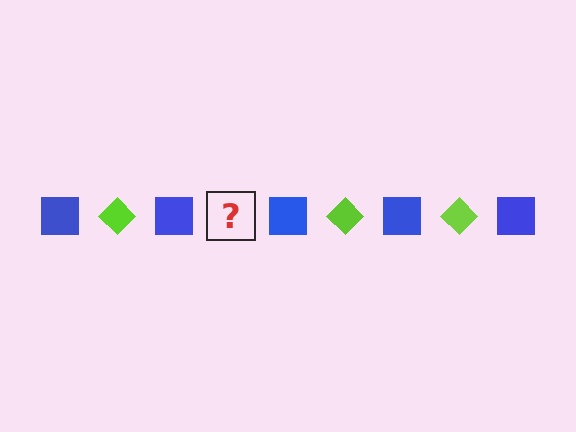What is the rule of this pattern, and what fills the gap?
The rule is that the pattern alternates between blue square and lime diamond. The gap should be filled with a lime diamond.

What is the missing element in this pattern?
The missing element is a lime diamond.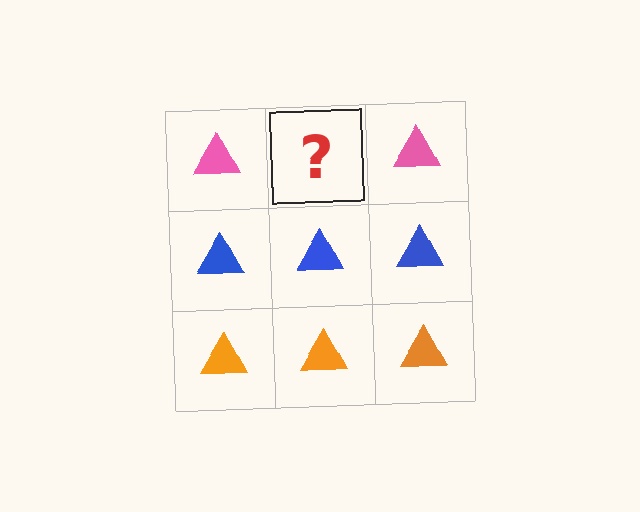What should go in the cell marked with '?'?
The missing cell should contain a pink triangle.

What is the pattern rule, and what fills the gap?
The rule is that each row has a consistent color. The gap should be filled with a pink triangle.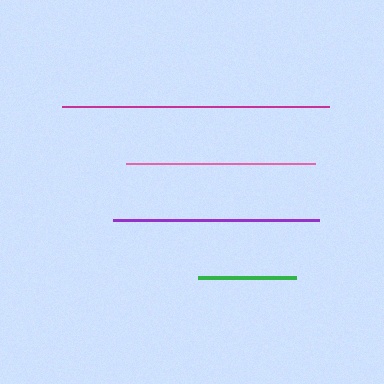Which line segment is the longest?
The magenta line is the longest at approximately 267 pixels.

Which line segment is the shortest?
The green line is the shortest at approximately 98 pixels.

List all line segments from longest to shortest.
From longest to shortest: magenta, purple, pink, green.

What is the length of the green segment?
The green segment is approximately 98 pixels long.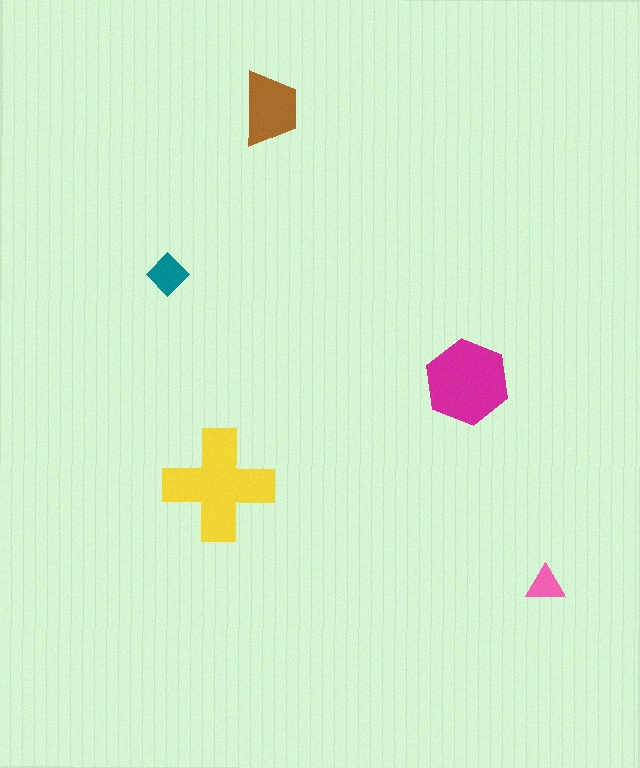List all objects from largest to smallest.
The yellow cross, the magenta hexagon, the brown trapezoid, the teal diamond, the pink triangle.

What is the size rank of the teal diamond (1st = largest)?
4th.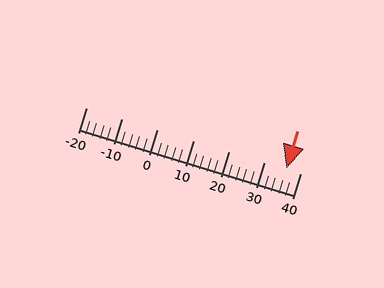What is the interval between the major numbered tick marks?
The major tick marks are spaced 10 units apart.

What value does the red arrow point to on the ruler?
The red arrow points to approximately 36.